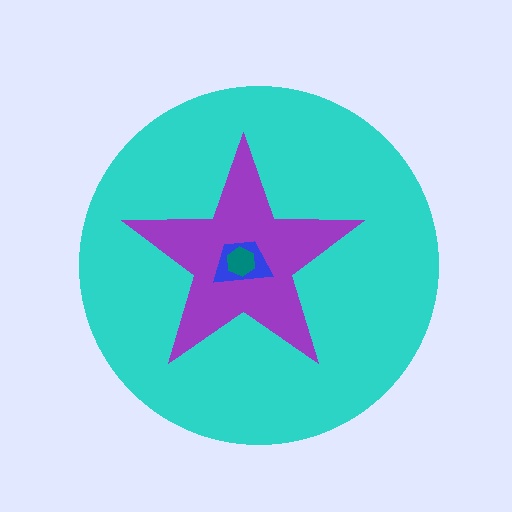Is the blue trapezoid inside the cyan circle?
Yes.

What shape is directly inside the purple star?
The blue trapezoid.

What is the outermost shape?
The cyan circle.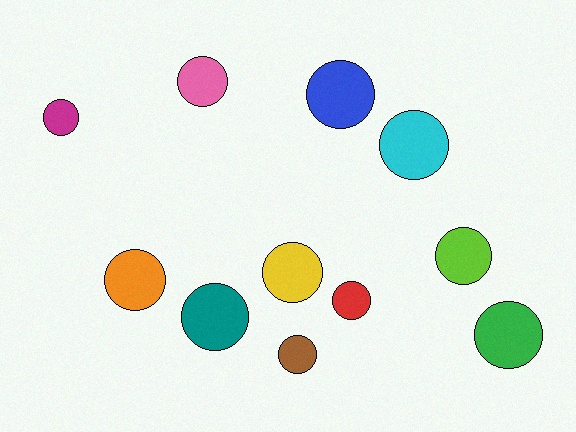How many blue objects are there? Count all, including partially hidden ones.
There is 1 blue object.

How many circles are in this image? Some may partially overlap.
There are 11 circles.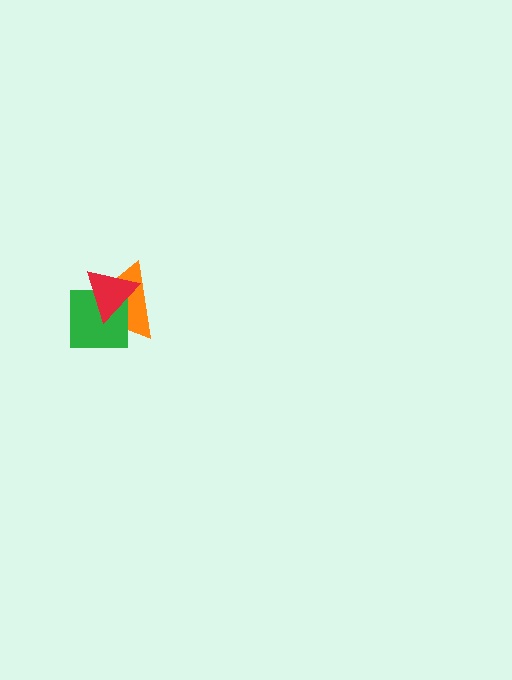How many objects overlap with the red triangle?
2 objects overlap with the red triangle.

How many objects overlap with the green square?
2 objects overlap with the green square.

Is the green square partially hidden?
Yes, it is partially covered by another shape.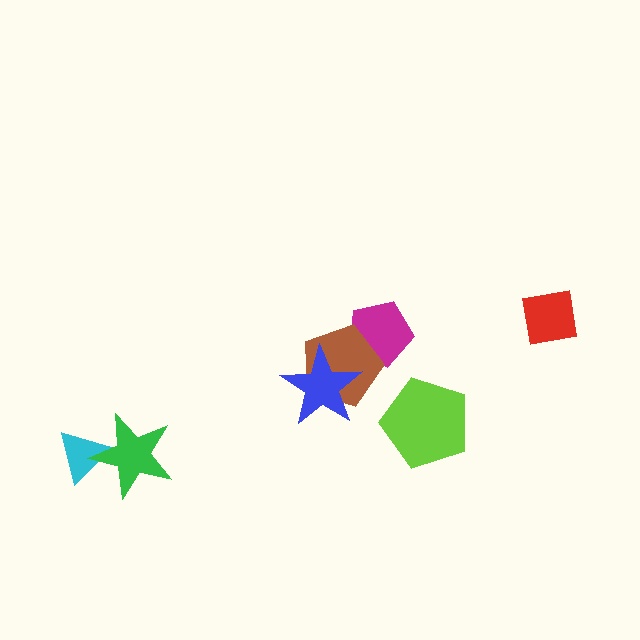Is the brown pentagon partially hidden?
Yes, it is partially covered by another shape.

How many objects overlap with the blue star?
1 object overlaps with the blue star.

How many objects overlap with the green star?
1 object overlaps with the green star.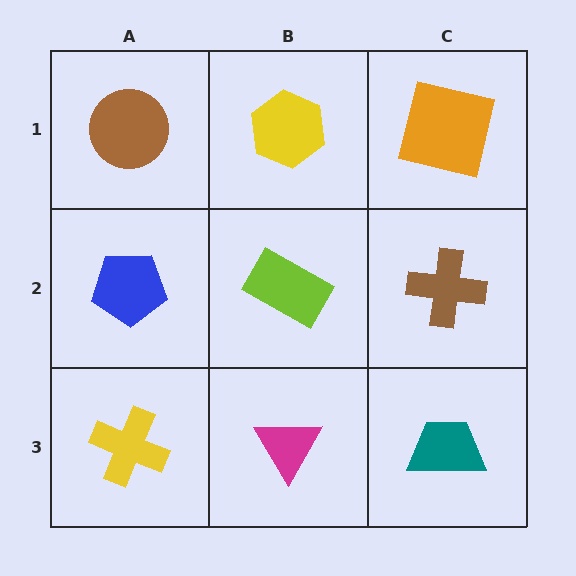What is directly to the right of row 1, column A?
A yellow hexagon.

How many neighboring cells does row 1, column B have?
3.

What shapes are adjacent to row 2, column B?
A yellow hexagon (row 1, column B), a magenta triangle (row 3, column B), a blue pentagon (row 2, column A), a brown cross (row 2, column C).